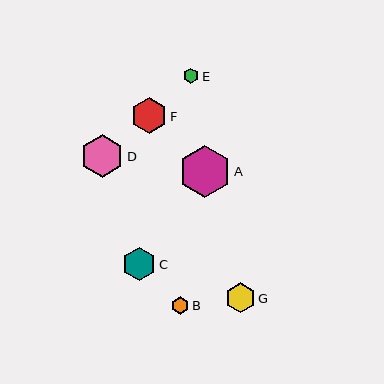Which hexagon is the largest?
Hexagon A is the largest with a size of approximately 52 pixels.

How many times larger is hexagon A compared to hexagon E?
Hexagon A is approximately 3.4 times the size of hexagon E.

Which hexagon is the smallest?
Hexagon E is the smallest with a size of approximately 15 pixels.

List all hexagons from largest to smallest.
From largest to smallest: A, D, F, C, G, B, E.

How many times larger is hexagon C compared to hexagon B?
Hexagon C is approximately 1.9 times the size of hexagon B.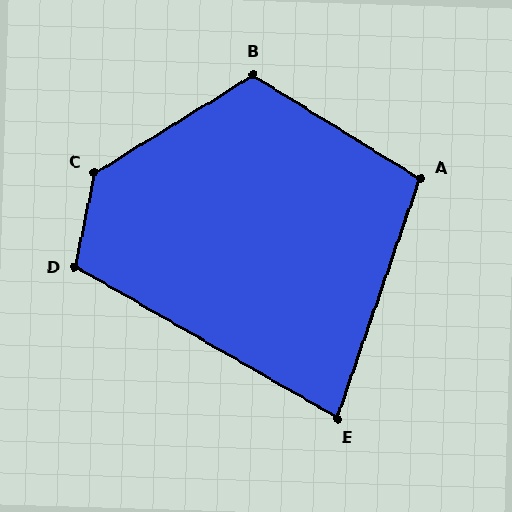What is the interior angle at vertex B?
Approximately 116 degrees (obtuse).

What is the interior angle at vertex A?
Approximately 103 degrees (obtuse).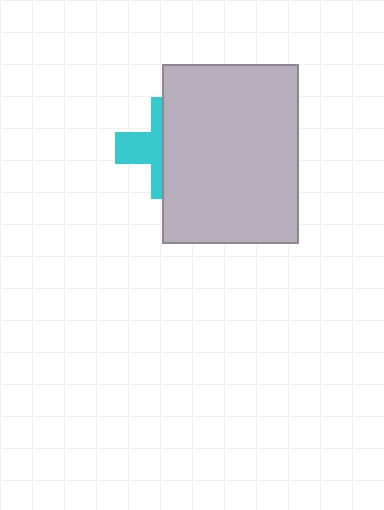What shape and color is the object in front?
The object in front is a light gray rectangle.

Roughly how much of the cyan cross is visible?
A small part of it is visible (roughly 40%).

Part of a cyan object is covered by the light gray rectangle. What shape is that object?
It is a cross.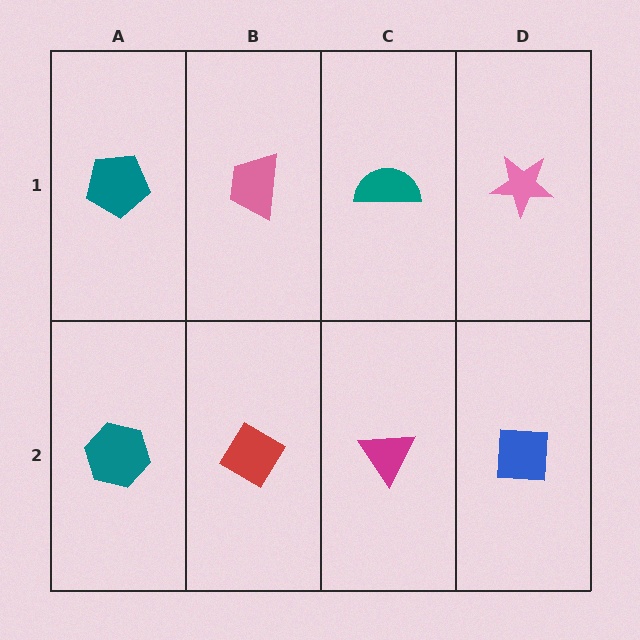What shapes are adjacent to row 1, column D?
A blue square (row 2, column D), a teal semicircle (row 1, column C).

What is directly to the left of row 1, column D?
A teal semicircle.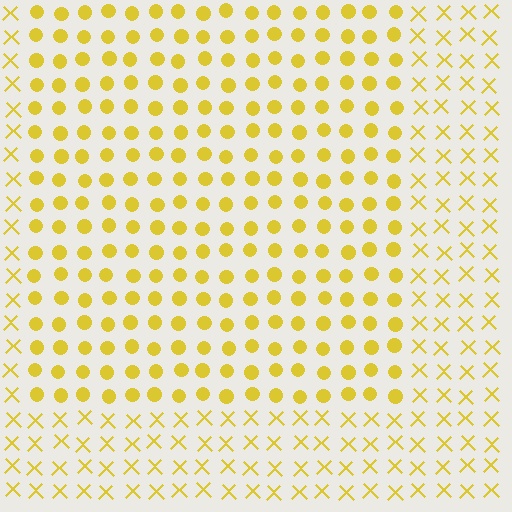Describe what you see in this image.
The image is filled with small yellow elements arranged in a uniform grid. A rectangle-shaped region contains circles, while the surrounding area contains X marks. The boundary is defined purely by the change in element shape.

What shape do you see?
I see a rectangle.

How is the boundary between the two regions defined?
The boundary is defined by a change in element shape: circles inside vs. X marks outside. All elements share the same color and spacing.